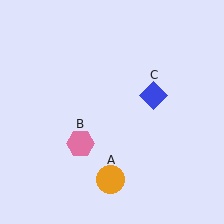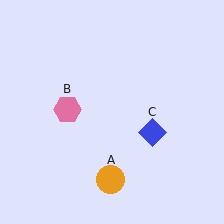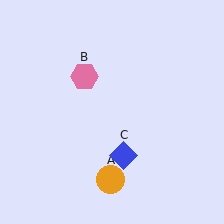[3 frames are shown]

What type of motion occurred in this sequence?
The pink hexagon (object B), blue diamond (object C) rotated clockwise around the center of the scene.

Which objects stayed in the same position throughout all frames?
Orange circle (object A) remained stationary.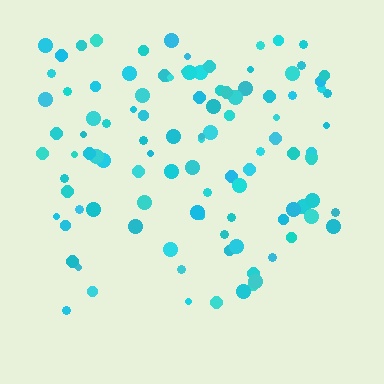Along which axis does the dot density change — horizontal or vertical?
Vertical.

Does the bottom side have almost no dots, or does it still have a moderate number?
Still a moderate number, just noticeably fewer than the top.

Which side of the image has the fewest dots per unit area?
The bottom.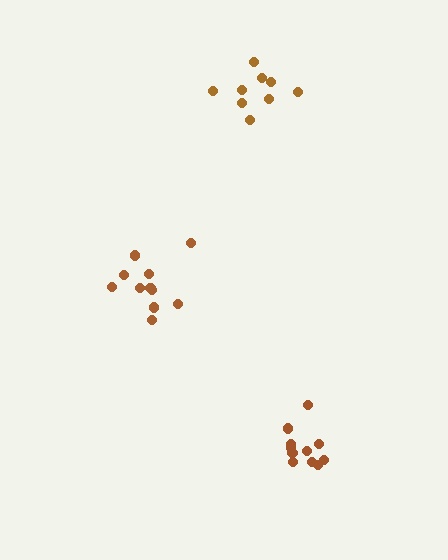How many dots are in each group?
Group 1: 9 dots, Group 2: 11 dots, Group 3: 11 dots (31 total).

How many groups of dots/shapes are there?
There are 3 groups.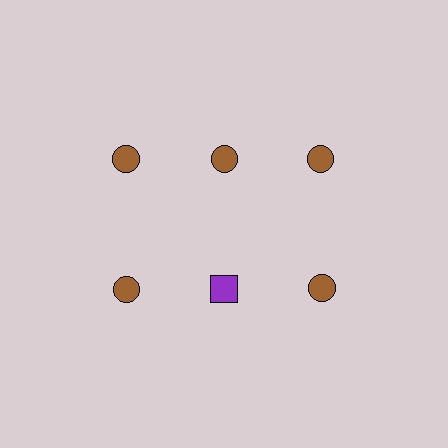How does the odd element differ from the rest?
It differs in both color (purple instead of brown) and shape (square instead of circle).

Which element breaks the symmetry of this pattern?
The purple square in the second row, second from left column breaks the symmetry. All other shapes are brown circles.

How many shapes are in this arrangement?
There are 6 shapes arranged in a grid pattern.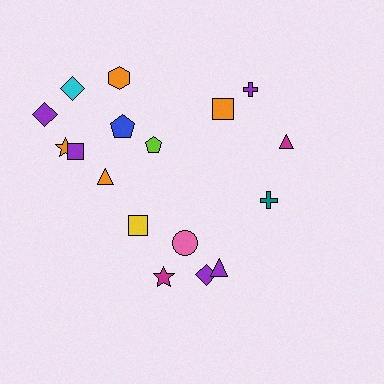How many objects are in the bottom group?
There are 5 objects.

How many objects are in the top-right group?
There are 4 objects.